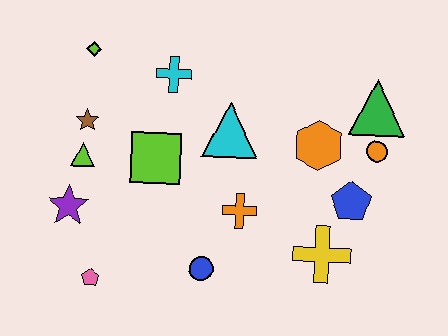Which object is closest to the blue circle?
The orange cross is closest to the blue circle.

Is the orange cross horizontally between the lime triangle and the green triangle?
Yes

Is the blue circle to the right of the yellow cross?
No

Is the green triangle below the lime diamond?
Yes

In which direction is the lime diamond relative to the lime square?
The lime diamond is above the lime square.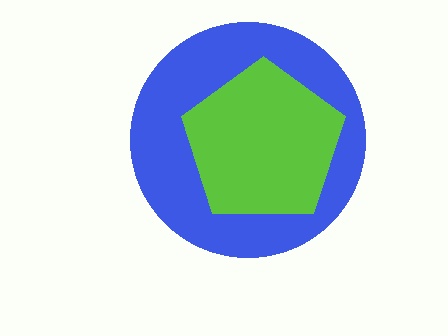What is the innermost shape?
The lime pentagon.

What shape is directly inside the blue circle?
The lime pentagon.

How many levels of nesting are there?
2.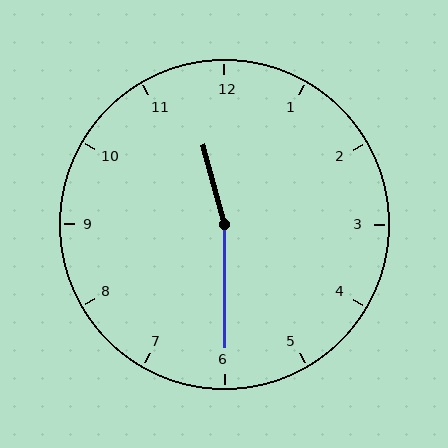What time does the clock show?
11:30.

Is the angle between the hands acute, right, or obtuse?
It is obtuse.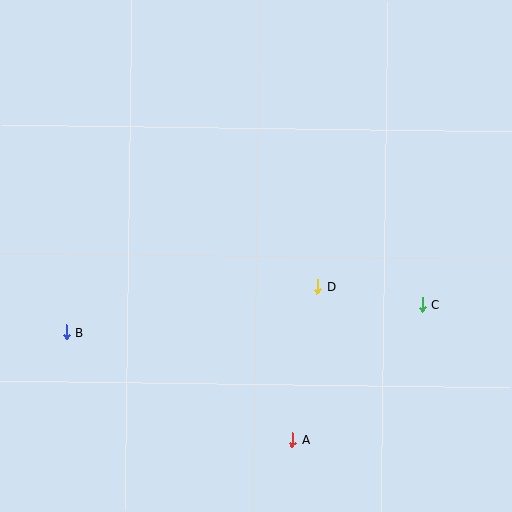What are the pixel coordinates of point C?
Point C is at (423, 305).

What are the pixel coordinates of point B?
Point B is at (66, 332).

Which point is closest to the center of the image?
Point D at (317, 287) is closest to the center.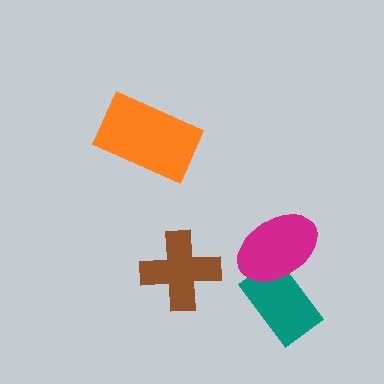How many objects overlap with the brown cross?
0 objects overlap with the brown cross.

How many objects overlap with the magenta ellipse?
1 object overlaps with the magenta ellipse.